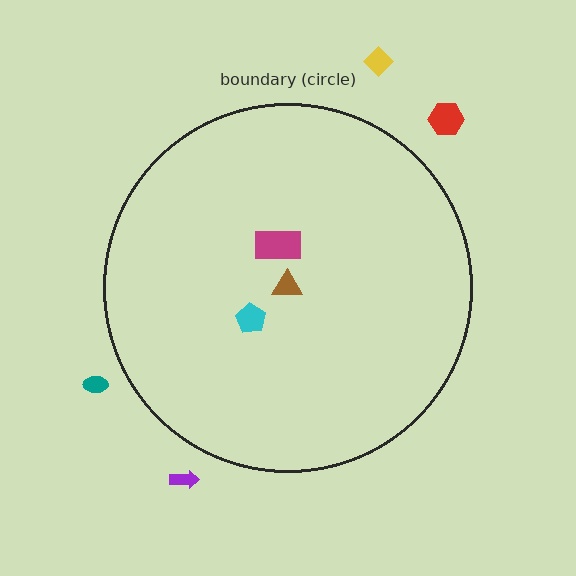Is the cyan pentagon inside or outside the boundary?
Inside.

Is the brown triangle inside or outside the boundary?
Inside.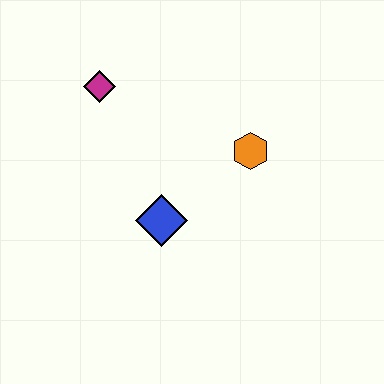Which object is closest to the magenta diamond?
The blue diamond is closest to the magenta diamond.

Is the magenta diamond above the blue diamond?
Yes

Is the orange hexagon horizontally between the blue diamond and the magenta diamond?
No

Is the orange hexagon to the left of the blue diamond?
No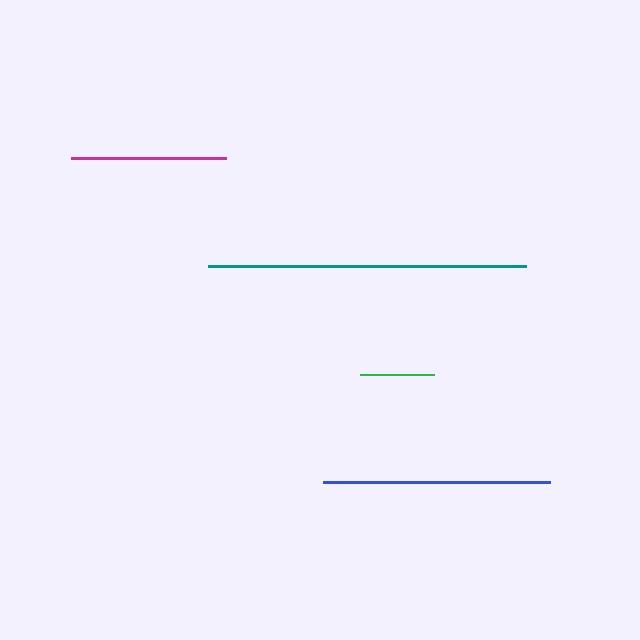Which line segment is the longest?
The teal line is the longest at approximately 318 pixels.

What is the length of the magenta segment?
The magenta segment is approximately 154 pixels long.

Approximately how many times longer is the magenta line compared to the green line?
The magenta line is approximately 2.1 times the length of the green line.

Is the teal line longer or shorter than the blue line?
The teal line is longer than the blue line.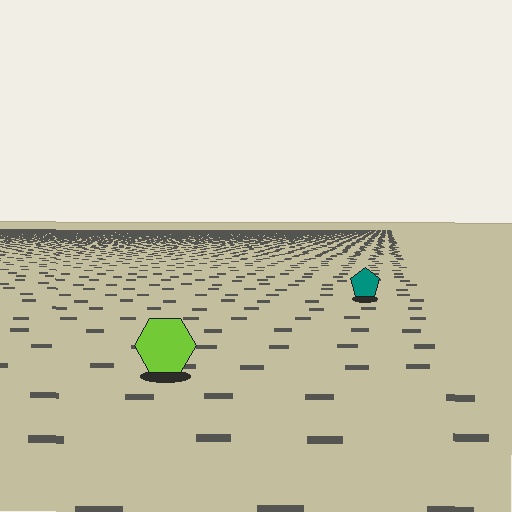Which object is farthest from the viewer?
The teal pentagon is farthest from the viewer. It appears smaller and the ground texture around it is denser.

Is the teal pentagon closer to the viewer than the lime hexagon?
No. The lime hexagon is closer — you can tell from the texture gradient: the ground texture is coarser near it.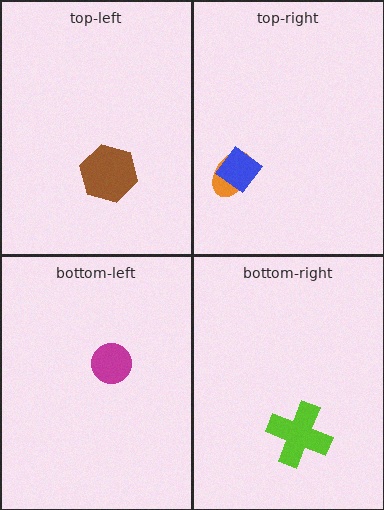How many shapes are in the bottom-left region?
1.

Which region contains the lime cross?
The bottom-right region.